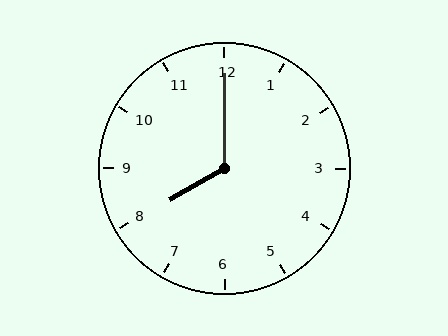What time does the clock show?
8:00.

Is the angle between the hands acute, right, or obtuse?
It is obtuse.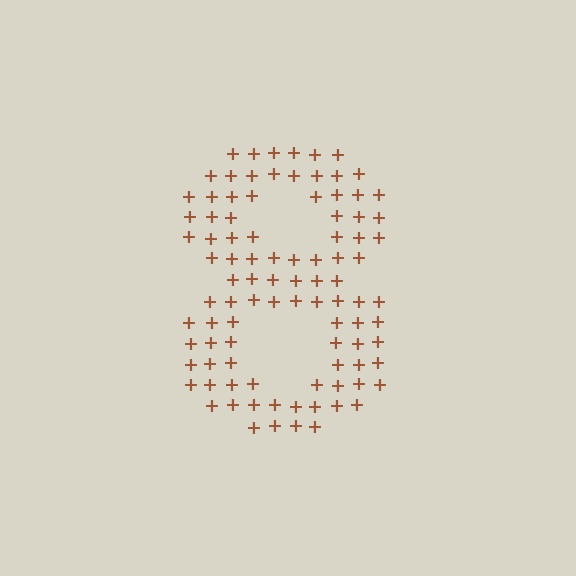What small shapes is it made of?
It is made of small plus signs.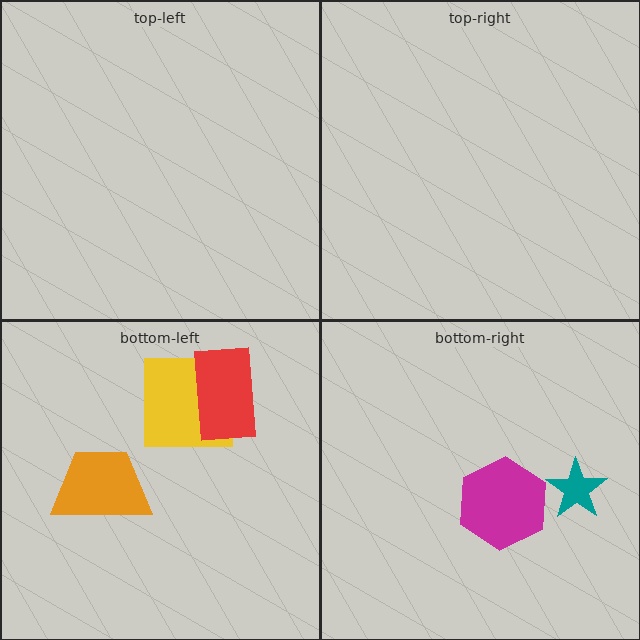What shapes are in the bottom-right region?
The magenta hexagon, the teal star.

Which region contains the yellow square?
The bottom-left region.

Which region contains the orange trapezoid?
The bottom-left region.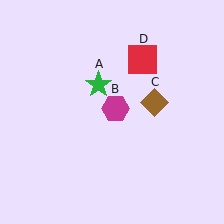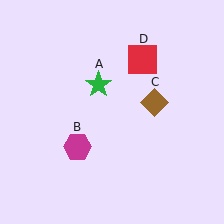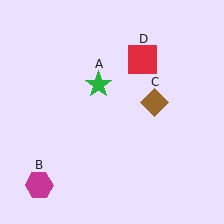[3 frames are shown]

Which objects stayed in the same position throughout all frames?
Green star (object A) and brown diamond (object C) and red square (object D) remained stationary.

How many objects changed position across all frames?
1 object changed position: magenta hexagon (object B).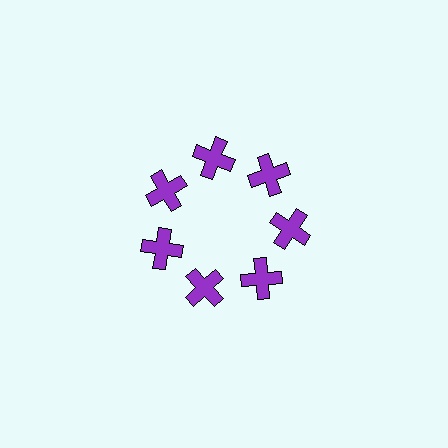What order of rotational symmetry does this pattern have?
This pattern has 7-fold rotational symmetry.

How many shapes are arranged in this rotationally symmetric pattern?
There are 7 shapes, arranged in 7 groups of 1.